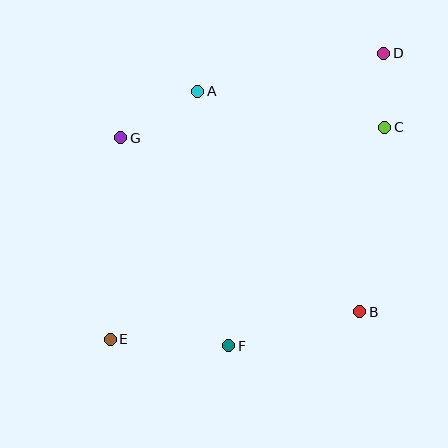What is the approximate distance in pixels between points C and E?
The distance between C and E is approximately 347 pixels.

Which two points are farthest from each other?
Points D and E are farthest from each other.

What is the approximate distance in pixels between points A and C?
The distance between A and C is approximately 190 pixels.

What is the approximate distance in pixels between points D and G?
The distance between D and G is approximately 276 pixels.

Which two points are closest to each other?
Points C and D are closest to each other.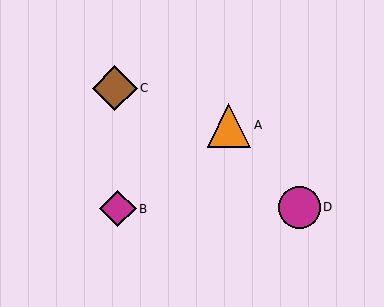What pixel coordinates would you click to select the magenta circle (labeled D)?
Click at (299, 207) to select the magenta circle D.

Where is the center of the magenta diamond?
The center of the magenta diamond is at (118, 209).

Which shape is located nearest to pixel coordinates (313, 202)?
The magenta circle (labeled D) at (299, 207) is nearest to that location.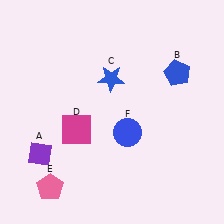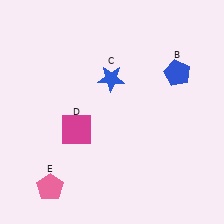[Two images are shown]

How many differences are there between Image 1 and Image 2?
There are 2 differences between the two images.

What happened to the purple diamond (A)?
The purple diamond (A) was removed in Image 2. It was in the bottom-left area of Image 1.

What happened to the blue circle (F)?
The blue circle (F) was removed in Image 2. It was in the bottom-right area of Image 1.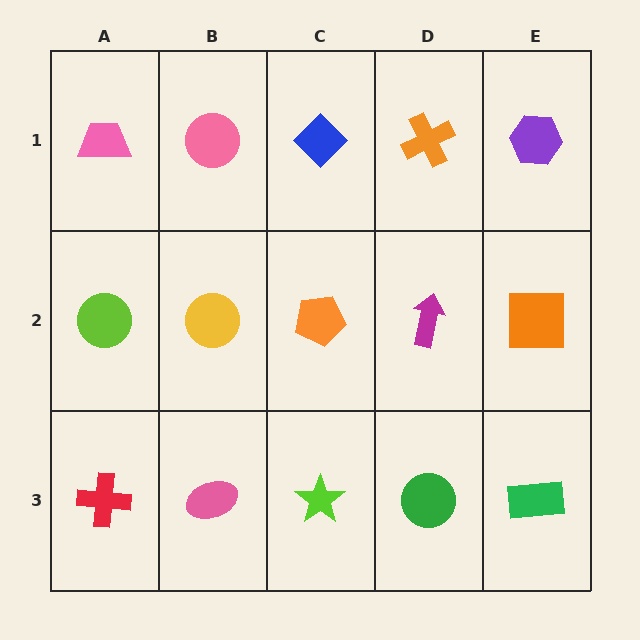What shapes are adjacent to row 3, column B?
A yellow circle (row 2, column B), a red cross (row 3, column A), a lime star (row 3, column C).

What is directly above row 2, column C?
A blue diamond.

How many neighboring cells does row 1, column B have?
3.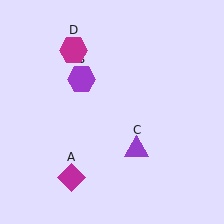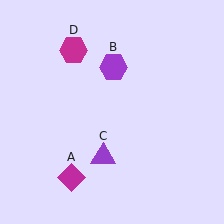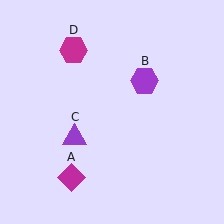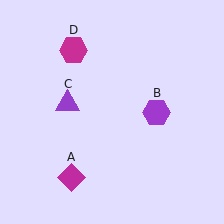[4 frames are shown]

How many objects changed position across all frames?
2 objects changed position: purple hexagon (object B), purple triangle (object C).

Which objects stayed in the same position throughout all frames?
Magenta diamond (object A) and magenta hexagon (object D) remained stationary.